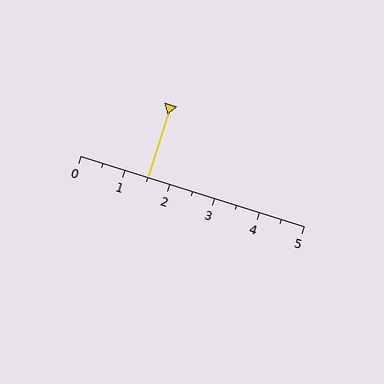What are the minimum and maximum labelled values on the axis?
The axis runs from 0 to 5.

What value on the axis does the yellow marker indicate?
The marker indicates approximately 1.5.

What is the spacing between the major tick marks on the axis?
The major ticks are spaced 1 apart.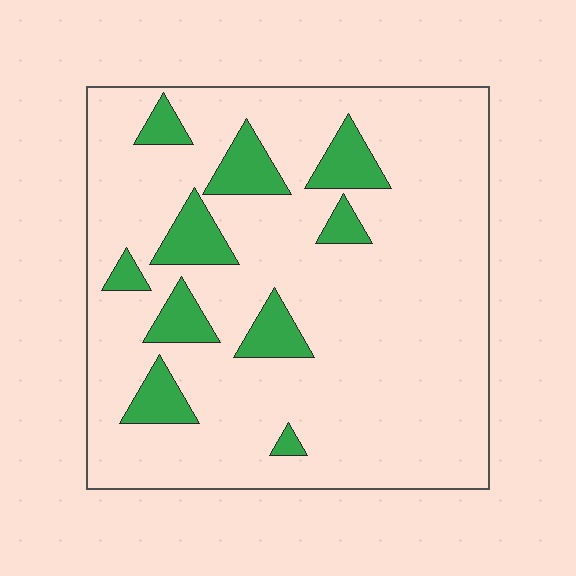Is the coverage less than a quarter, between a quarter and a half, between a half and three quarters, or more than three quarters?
Less than a quarter.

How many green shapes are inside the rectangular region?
10.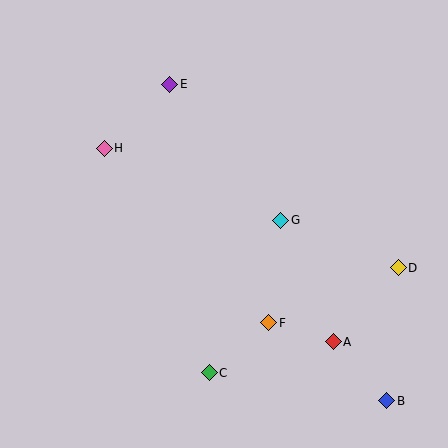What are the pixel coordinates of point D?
Point D is at (398, 268).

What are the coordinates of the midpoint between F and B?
The midpoint between F and B is at (328, 362).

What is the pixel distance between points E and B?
The distance between E and B is 384 pixels.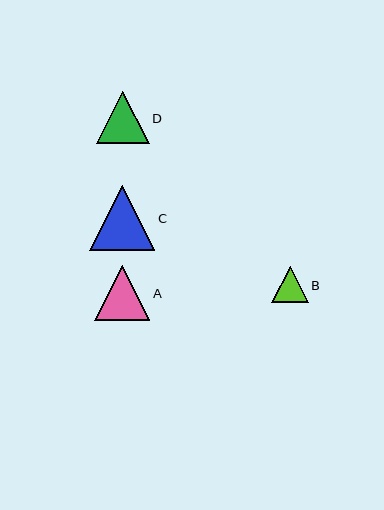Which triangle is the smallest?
Triangle B is the smallest with a size of approximately 37 pixels.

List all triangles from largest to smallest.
From largest to smallest: C, A, D, B.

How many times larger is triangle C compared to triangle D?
Triangle C is approximately 1.2 times the size of triangle D.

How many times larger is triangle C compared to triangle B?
Triangle C is approximately 1.8 times the size of triangle B.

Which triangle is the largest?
Triangle C is the largest with a size of approximately 65 pixels.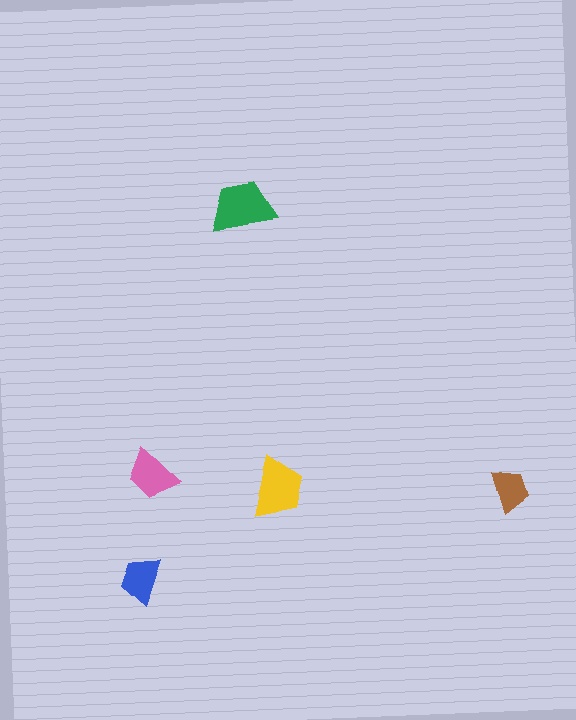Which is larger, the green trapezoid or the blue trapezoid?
The green one.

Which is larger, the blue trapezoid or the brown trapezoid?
The blue one.